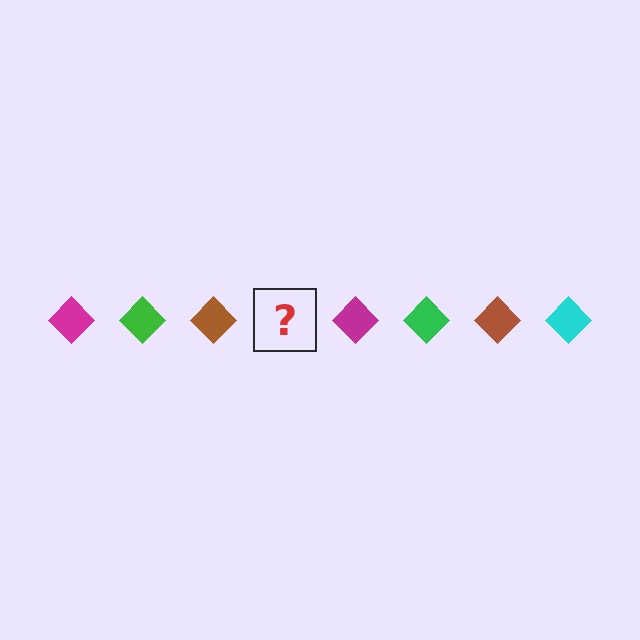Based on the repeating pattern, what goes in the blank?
The blank should be a cyan diamond.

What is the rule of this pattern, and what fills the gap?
The rule is that the pattern cycles through magenta, green, brown, cyan diamonds. The gap should be filled with a cyan diamond.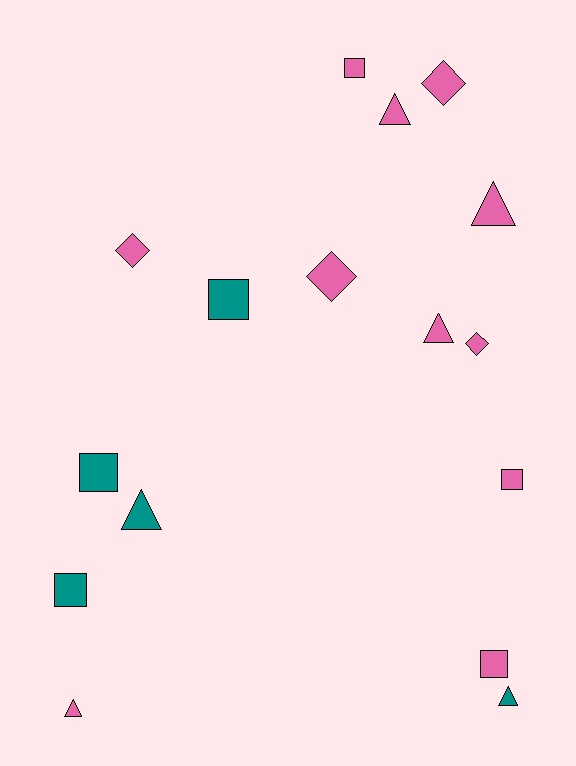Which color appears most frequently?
Pink, with 11 objects.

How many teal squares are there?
There are 3 teal squares.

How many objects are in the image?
There are 16 objects.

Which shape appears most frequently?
Square, with 6 objects.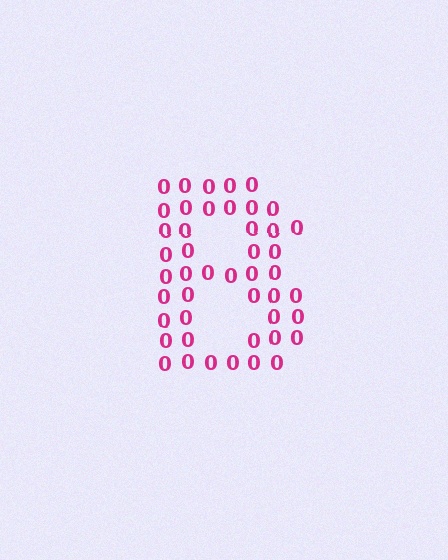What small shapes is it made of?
It is made of small digit 0's.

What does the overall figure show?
The overall figure shows the letter B.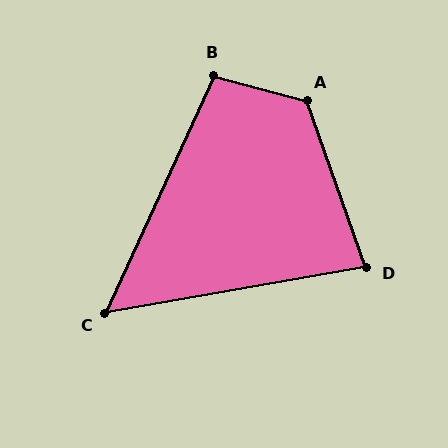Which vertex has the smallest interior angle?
C, at approximately 55 degrees.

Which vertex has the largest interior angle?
A, at approximately 125 degrees.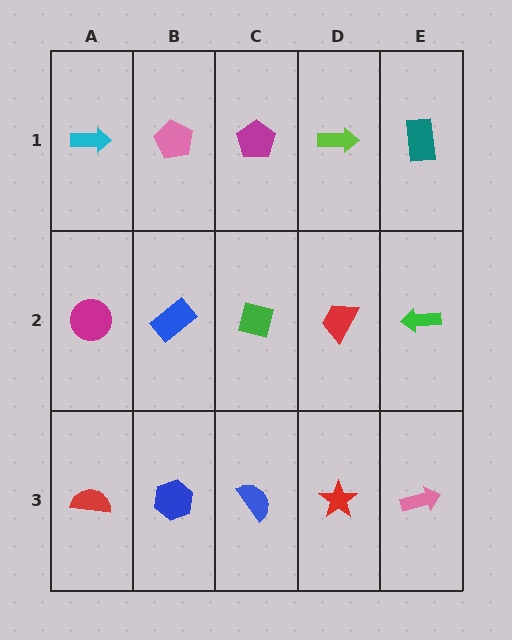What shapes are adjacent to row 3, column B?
A blue rectangle (row 2, column B), a red semicircle (row 3, column A), a blue semicircle (row 3, column C).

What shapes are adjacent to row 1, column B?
A blue rectangle (row 2, column B), a cyan arrow (row 1, column A), a magenta pentagon (row 1, column C).